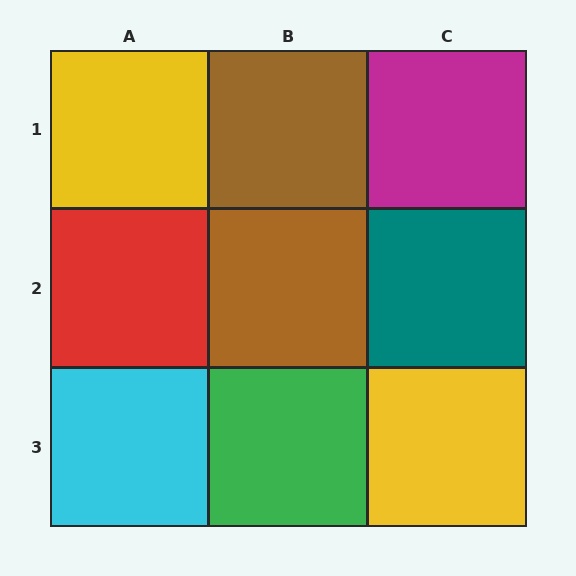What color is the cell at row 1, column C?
Magenta.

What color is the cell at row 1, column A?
Yellow.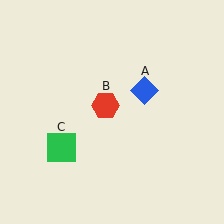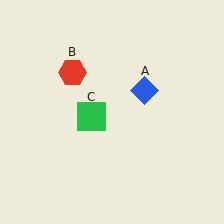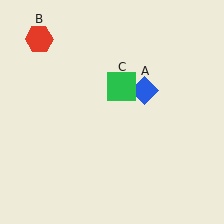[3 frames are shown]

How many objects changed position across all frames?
2 objects changed position: red hexagon (object B), green square (object C).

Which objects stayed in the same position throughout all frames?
Blue diamond (object A) remained stationary.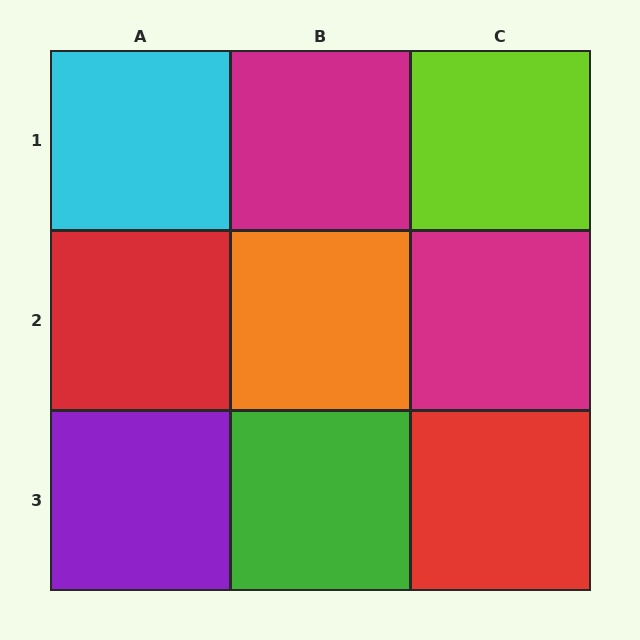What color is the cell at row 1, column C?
Lime.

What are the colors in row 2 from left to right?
Red, orange, magenta.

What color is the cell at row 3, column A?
Purple.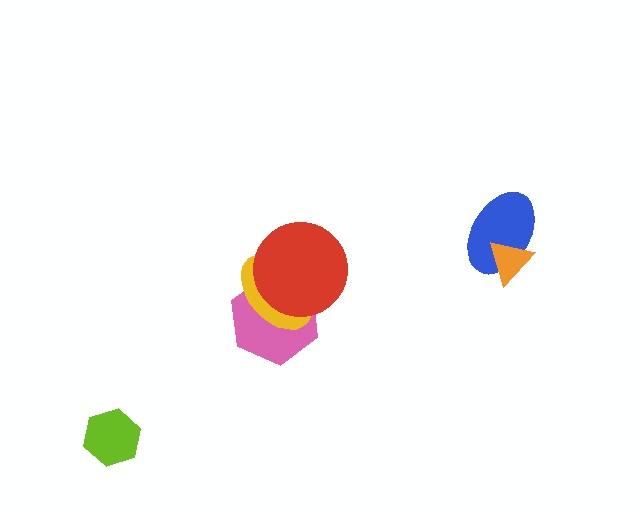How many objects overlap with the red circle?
2 objects overlap with the red circle.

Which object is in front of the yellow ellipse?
The red circle is in front of the yellow ellipse.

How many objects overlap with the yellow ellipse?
2 objects overlap with the yellow ellipse.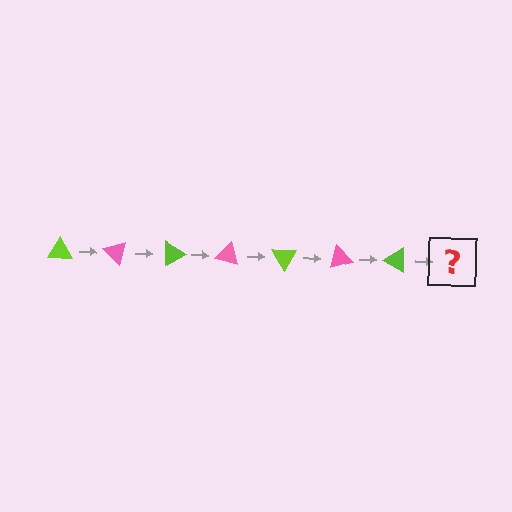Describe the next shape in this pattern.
It should be a pink triangle, rotated 315 degrees from the start.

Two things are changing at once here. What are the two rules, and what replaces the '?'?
The two rules are that it rotates 45 degrees each step and the color cycles through lime and pink. The '?' should be a pink triangle, rotated 315 degrees from the start.